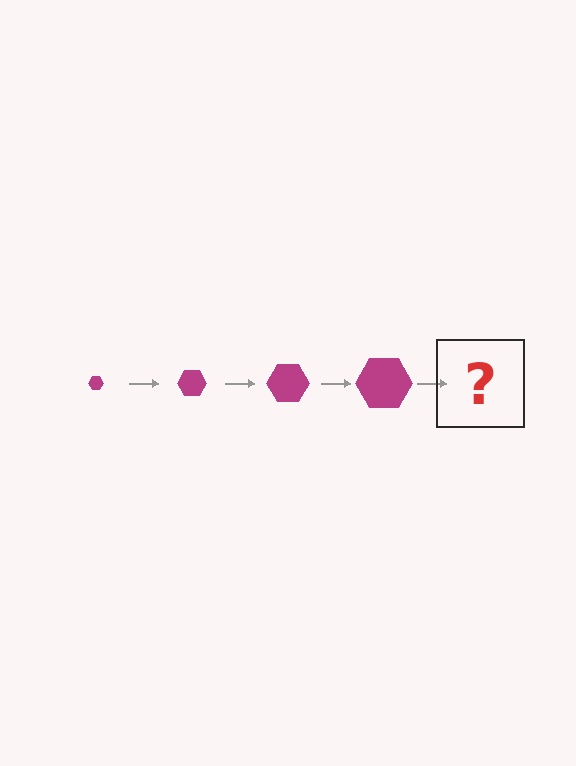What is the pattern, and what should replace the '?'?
The pattern is that the hexagon gets progressively larger each step. The '?' should be a magenta hexagon, larger than the previous one.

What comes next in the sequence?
The next element should be a magenta hexagon, larger than the previous one.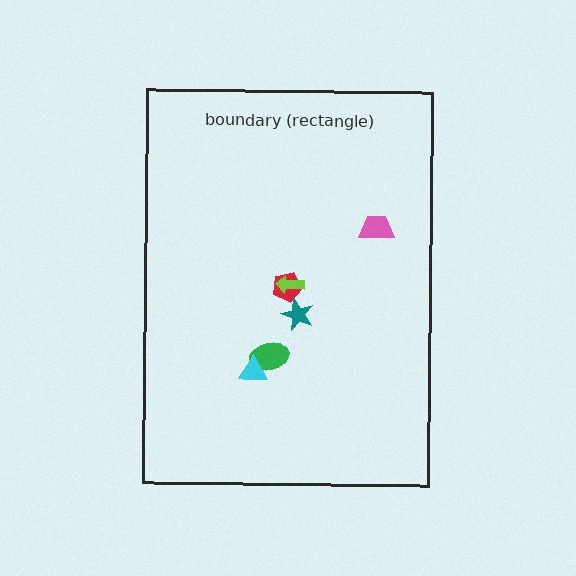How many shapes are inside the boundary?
6 inside, 0 outside.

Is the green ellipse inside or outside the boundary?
Inside.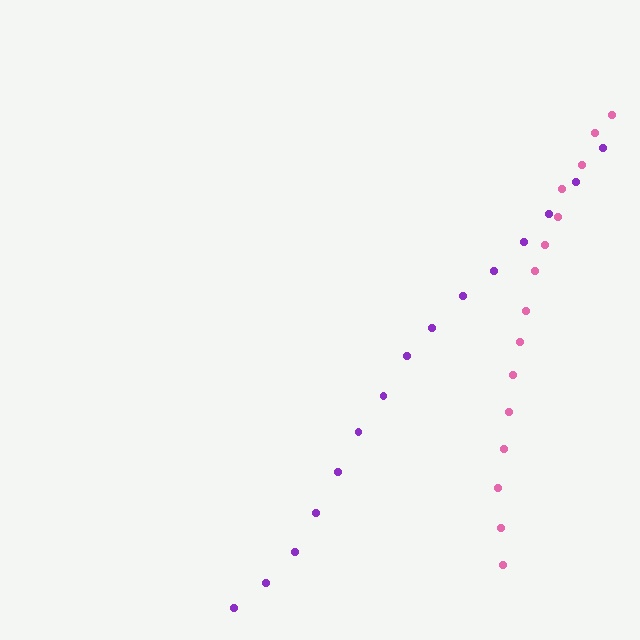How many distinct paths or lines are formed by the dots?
There are 2 distinct paths.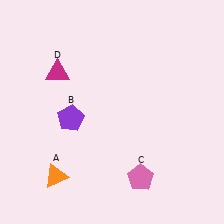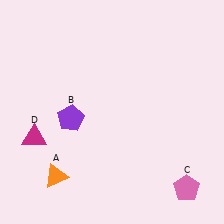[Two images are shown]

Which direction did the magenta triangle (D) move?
The magenta triangle (D) moved down.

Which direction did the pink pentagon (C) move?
The pink pentagon (C) moved right.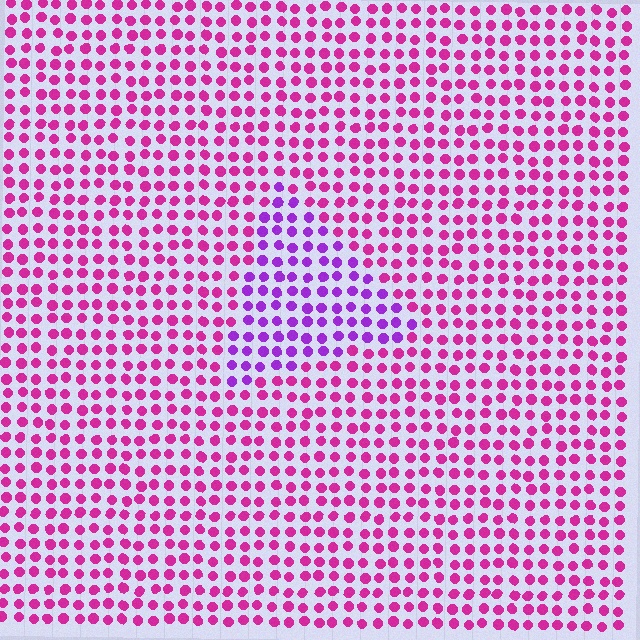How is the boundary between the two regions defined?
The boundary is defined purely by a slight shift in hue (about 38 degrees). Spacing, size, and orientation are identical on both sides.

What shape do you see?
I see a triangle.